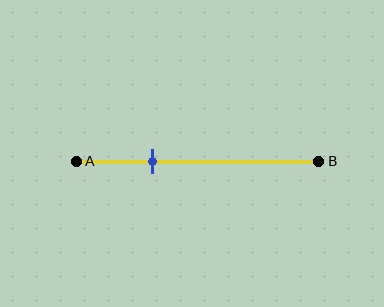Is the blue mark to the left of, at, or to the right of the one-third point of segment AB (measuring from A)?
The blue mark is approximately at the one-third point of segment AB.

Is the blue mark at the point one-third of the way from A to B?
Yes, the mark is approximately at the one-third point.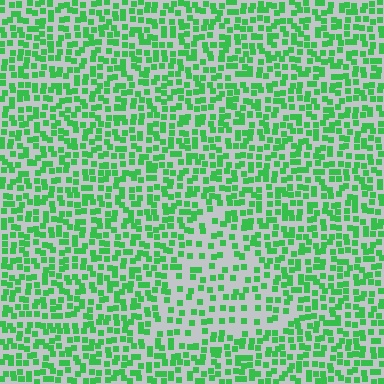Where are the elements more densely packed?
The elements are more densely packed outside the triangle boundary.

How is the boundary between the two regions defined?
The boundary is defined by a change in element density (approximately 1.9x ratio). All elements are the same color, size, and shape.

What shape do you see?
I see a triangle.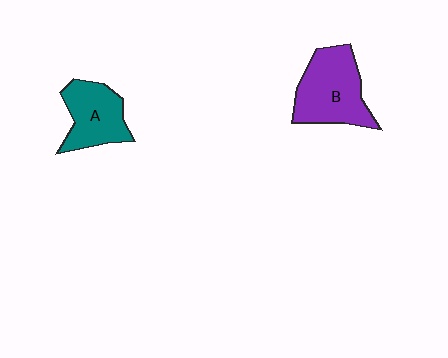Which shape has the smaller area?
Shape A (teal).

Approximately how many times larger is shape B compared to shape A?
Approximately 1.3 times.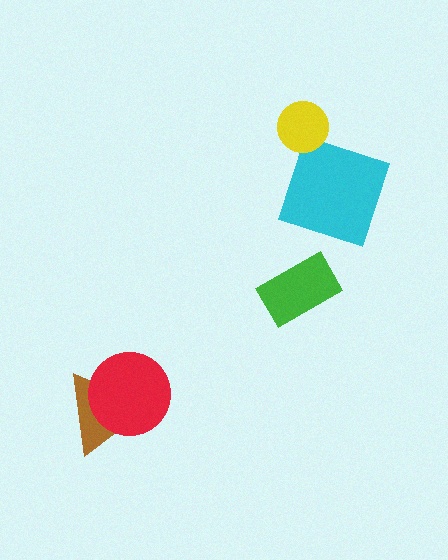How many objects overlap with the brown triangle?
1 object overlaps with the brown triangle.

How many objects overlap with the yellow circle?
0 objects overlap with the yellow circle.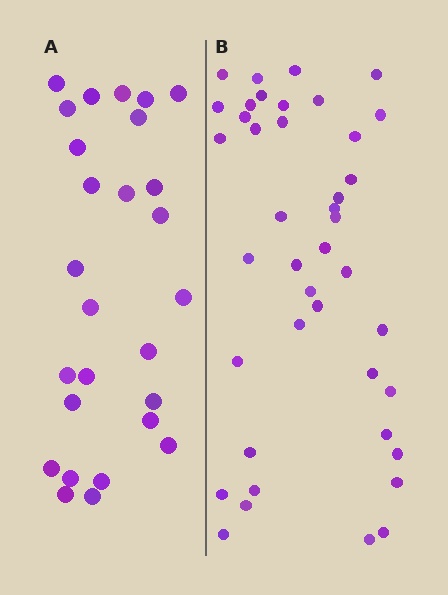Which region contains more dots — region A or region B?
Region B (the right region) has more dots.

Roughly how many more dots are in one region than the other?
Region B has approximately 15 more dots than region A.